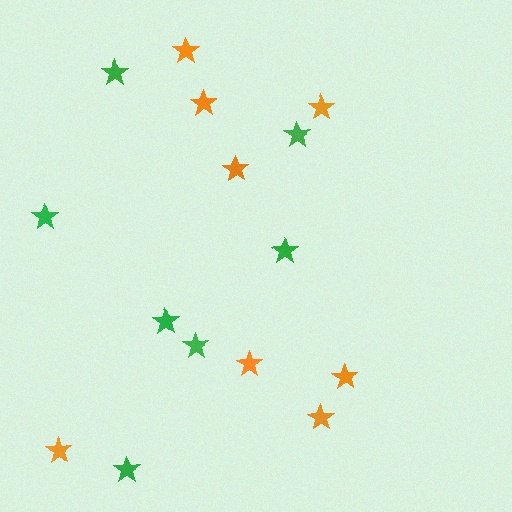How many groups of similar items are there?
There are 2 groups: one group of green stars (7) and one group of orange stars (8).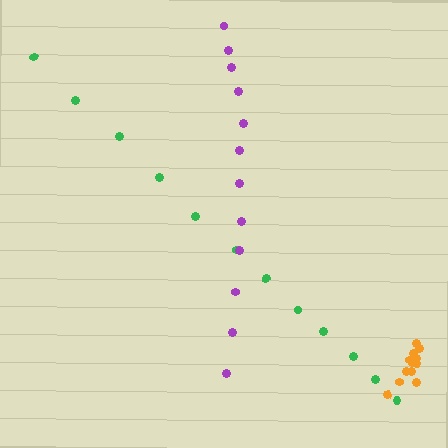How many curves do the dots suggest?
There are 3 distinct paths.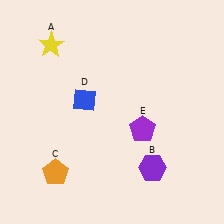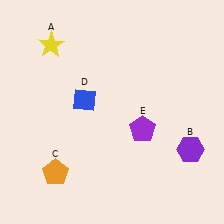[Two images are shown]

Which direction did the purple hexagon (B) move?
The purple hexagon (B) moved right.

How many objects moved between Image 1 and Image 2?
1 object moved between the two images.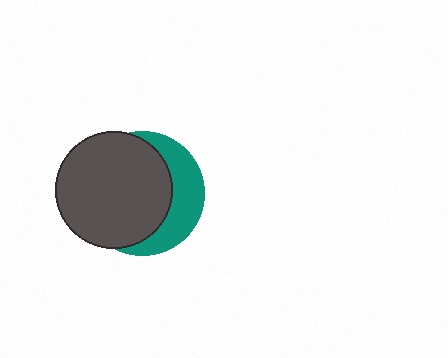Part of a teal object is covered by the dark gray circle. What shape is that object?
It is a circle.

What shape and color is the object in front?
The object in front is a dark gray circle.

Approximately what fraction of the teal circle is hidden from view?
Roughly 66% of the teal circle is hidden behind the dark gray circle.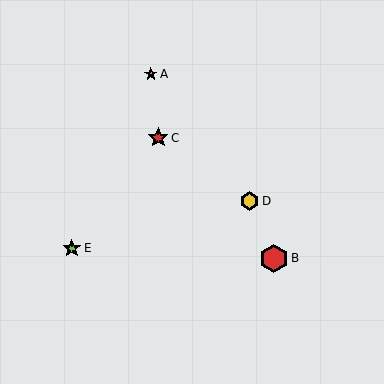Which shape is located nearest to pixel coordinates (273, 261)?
The red hexagon (labeled B) at (274, 258) is nearest to that location.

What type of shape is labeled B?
Shape B is a red hexagon.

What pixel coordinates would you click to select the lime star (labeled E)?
Click at (72, 248) to select the lime star E.